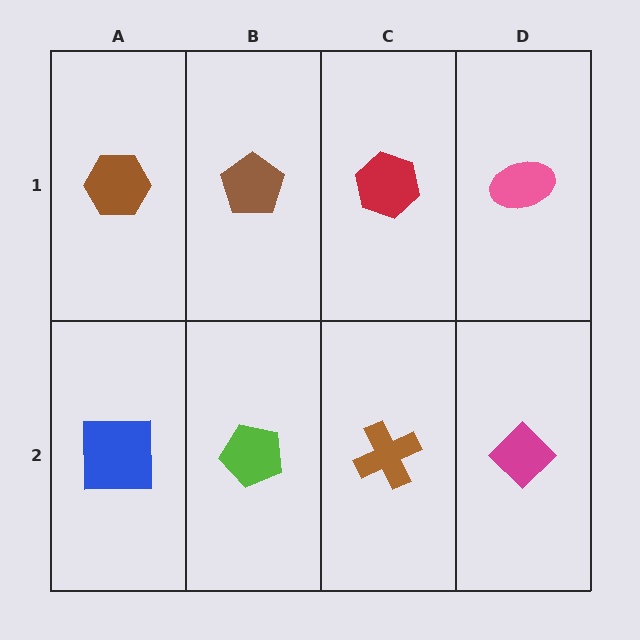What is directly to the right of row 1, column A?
A brown pentagon.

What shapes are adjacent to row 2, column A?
A brown hexagon (row 1, column A), a lime pentagon (row 2, column B).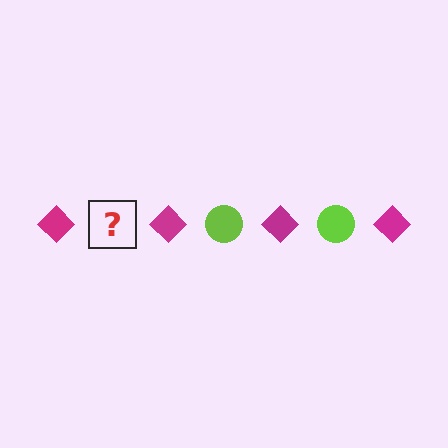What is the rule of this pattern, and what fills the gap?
The rule is that the pattern alternates between magenta diamond and lime circle. The gap should be filled with a lime circle.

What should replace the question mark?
The question mark should be replaced with a lime circle.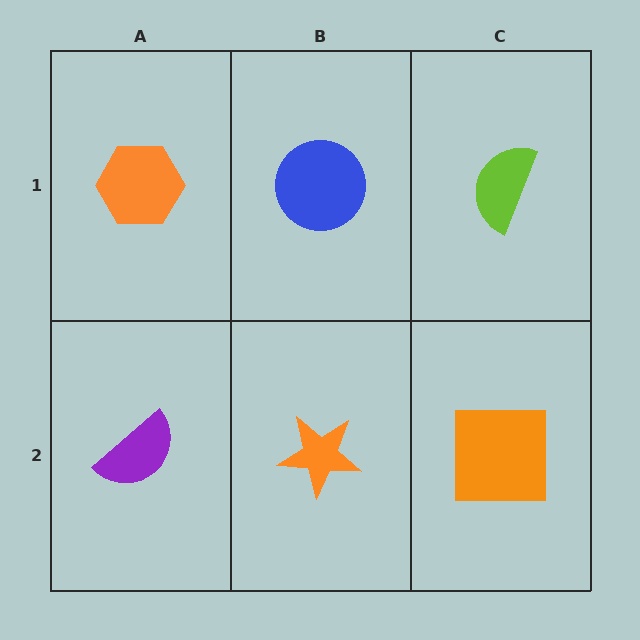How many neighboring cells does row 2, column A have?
2.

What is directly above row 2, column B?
A blue circle.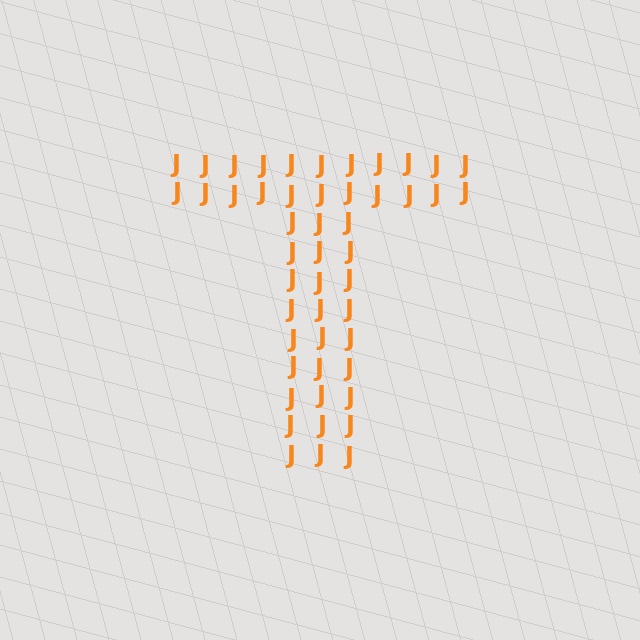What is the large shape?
The large shape is the letter T.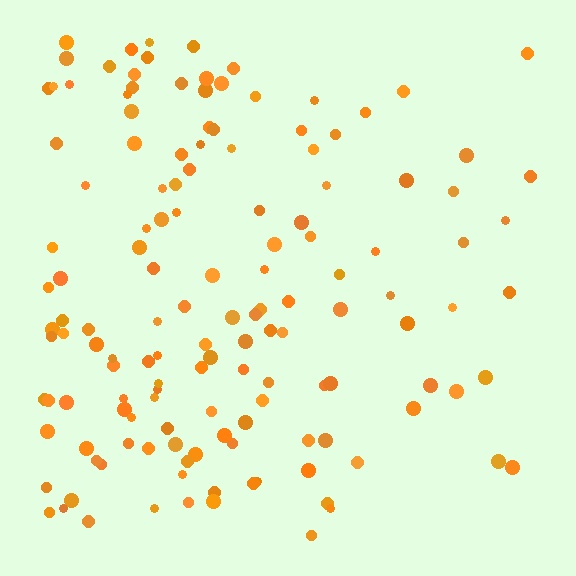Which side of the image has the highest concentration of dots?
The left.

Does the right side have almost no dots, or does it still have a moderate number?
Still a moderate number, just noticeably fewer than the left.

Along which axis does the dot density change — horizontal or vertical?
Horizontal.